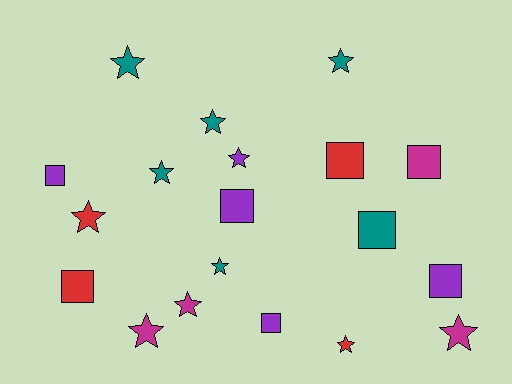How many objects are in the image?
There are 19 objects.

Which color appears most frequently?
Teal, with 6 objects.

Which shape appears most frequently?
Star, with 11 objects.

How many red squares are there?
There are 2 red squares.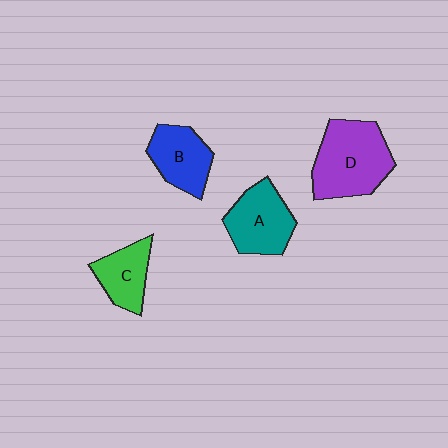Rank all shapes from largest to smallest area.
From largest to smallest: D (purple), A (teal), B (blue), C (green).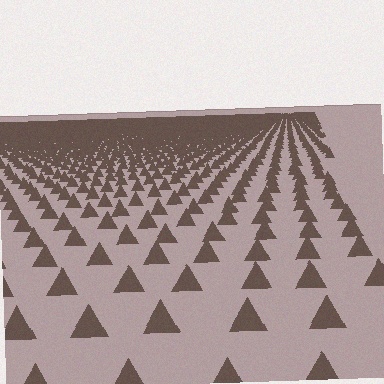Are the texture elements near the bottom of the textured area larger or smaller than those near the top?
Larger. Near the bottom, elements are closer to the viewer and appear at a bigger on-screen size.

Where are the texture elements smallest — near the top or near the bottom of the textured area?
Near the top.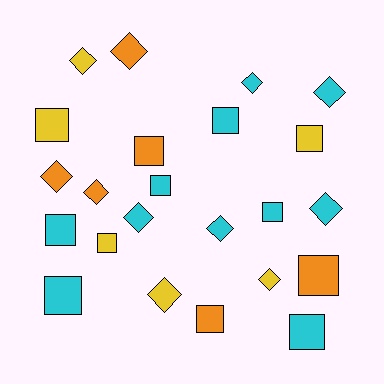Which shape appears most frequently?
Square, with 12 objects.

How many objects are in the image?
There are 23 objects.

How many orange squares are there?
There are 3 orange squares.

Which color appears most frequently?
Cyan, with 11 objects.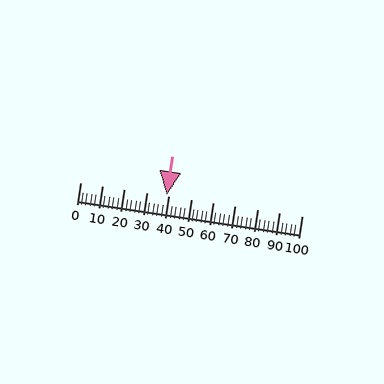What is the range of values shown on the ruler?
The ruler shows values from 0 to 100.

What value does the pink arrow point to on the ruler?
The pink arrow points to approximately 39.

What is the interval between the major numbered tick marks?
The major tick marks are spaced 10 units apart.